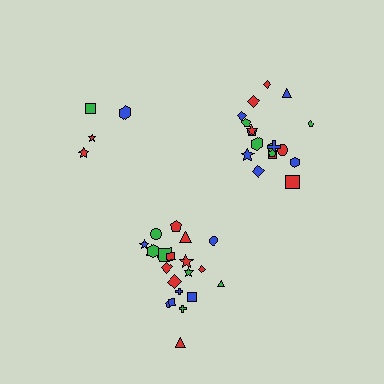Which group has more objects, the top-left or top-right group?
The top-right group.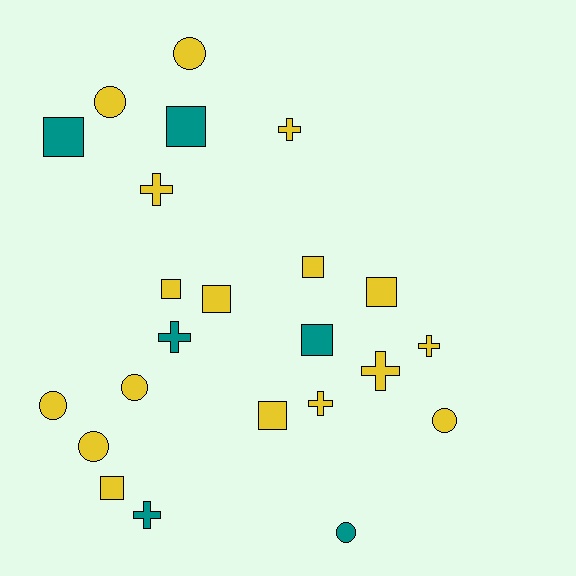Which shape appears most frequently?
Square, with 9 objects.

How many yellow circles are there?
There are 6 yellow circles.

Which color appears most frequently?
Yellow, with 17 objects.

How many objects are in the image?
There are 23 objects.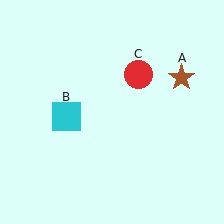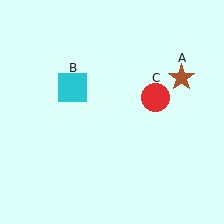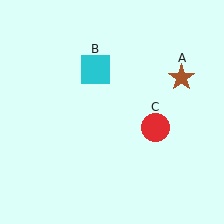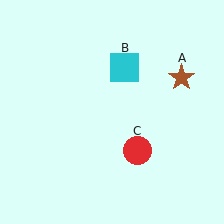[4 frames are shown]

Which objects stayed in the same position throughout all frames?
Brown star (object A) remained stationary.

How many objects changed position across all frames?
2 objects changed position: cyan square (object B), red circle (object C).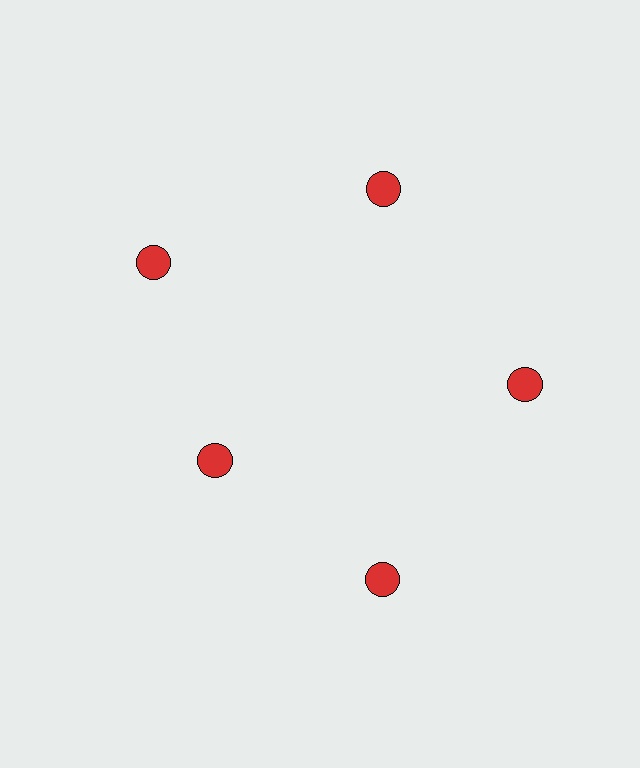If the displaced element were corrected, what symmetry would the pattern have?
It would have 5-fold rotational symmetry — the pattern would map onto itself every 72 degrees.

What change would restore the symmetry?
The symmetry would be restored by moving it outward, back onto the ring so that all 5 circles sit at equal angles and equal distance from the center.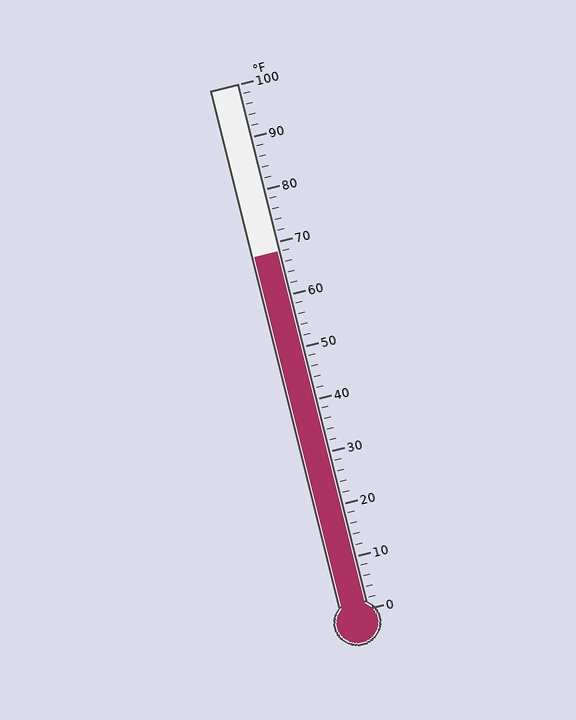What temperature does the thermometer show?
The thermometer shows approximately 68°F.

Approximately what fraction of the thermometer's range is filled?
The thermometer is filled to approximately 70% of its range.